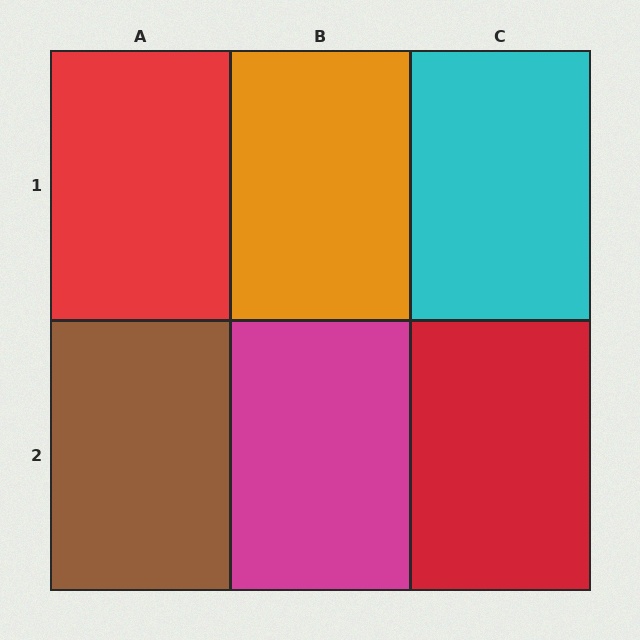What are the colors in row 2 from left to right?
Brown, magenta, red.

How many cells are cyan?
1 cell is cyan.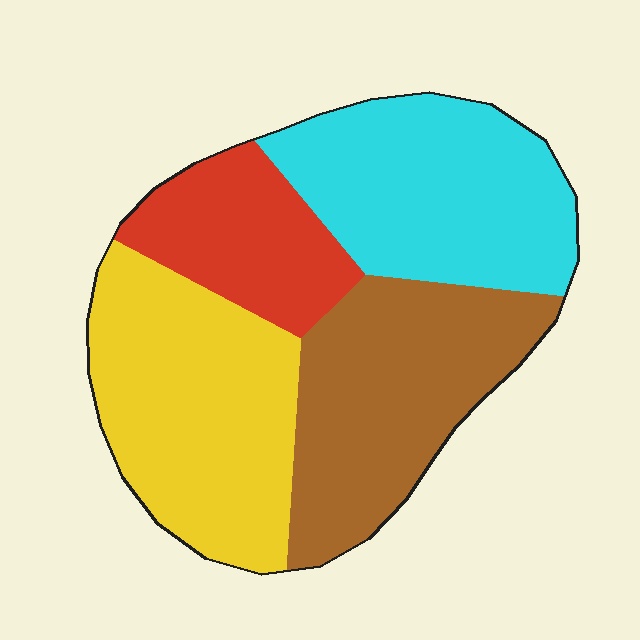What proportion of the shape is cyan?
Cyan takes up about one quarter (1/4) of the shape.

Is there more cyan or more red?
Cyan.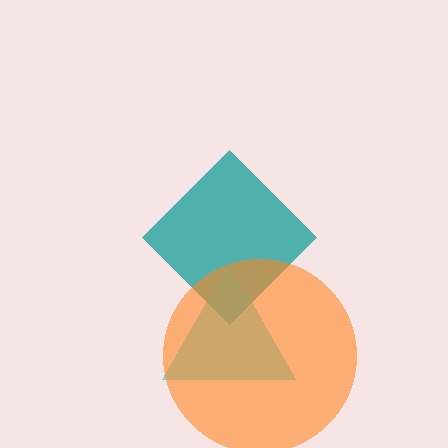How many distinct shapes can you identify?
There are 3 distinct shapes: a teal diamond, a cyan triangle, an orange circle.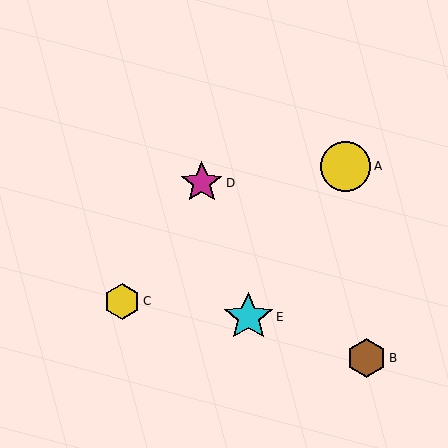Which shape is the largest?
The yellow circle (labeled A) is the largest.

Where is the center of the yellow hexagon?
The center of the yellow hexagon is at (122, 301).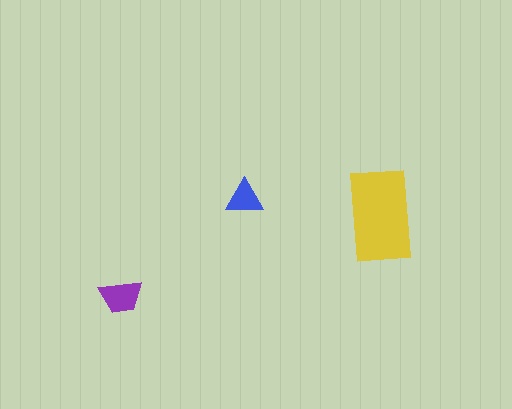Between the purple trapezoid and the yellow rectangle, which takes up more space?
The yellow rectangle.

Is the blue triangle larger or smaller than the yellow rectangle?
Smaller.